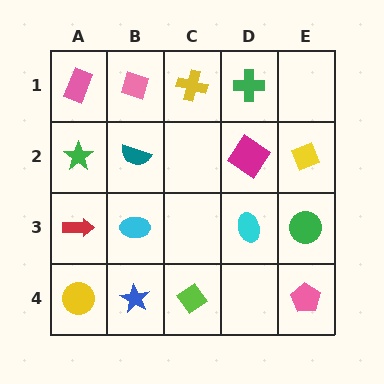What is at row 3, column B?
A cyan ellipse.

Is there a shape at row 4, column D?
No, that cell is empty.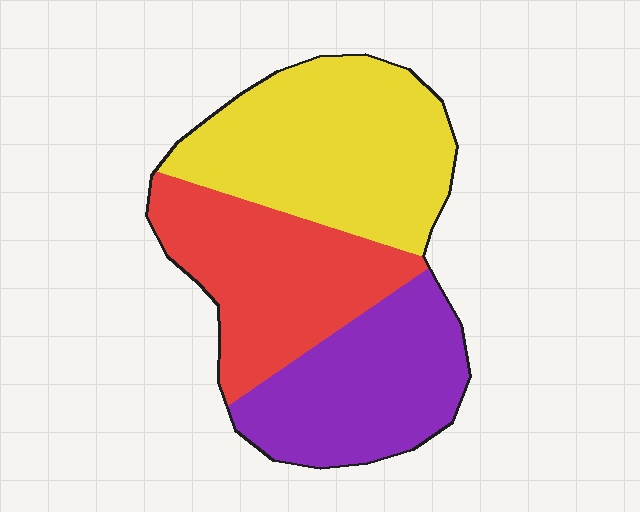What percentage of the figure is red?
Red takes up about one third (1/3) of the figure.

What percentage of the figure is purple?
Purple takes up between a quarter and a half of the figure.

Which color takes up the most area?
Yellow, at roughly 40%.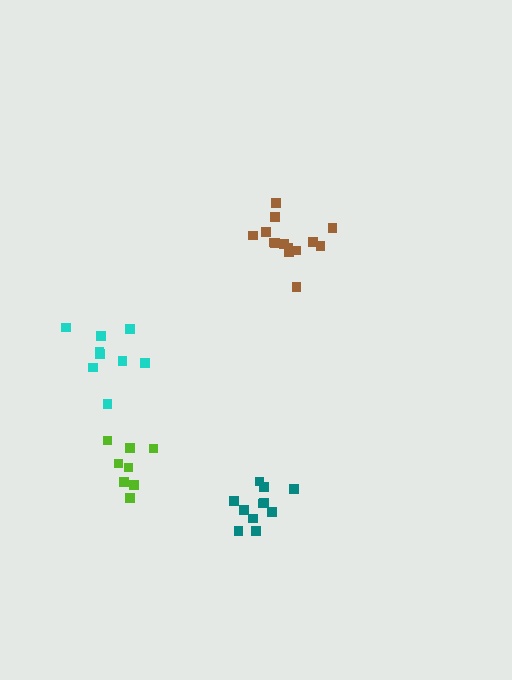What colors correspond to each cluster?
The clusters are colored: brown, lime, cyan, teal.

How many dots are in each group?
Group 1: 14 dots, Group 2: 8 dots, Group 3: 9 dots, Group 4: 11 dots (42 total).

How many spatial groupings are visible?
There are 4 spatial groupings.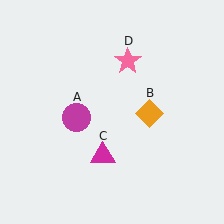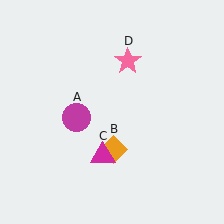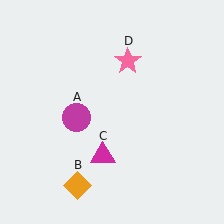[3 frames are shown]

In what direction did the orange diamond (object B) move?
The orange diamond (object B) moved down and to the left.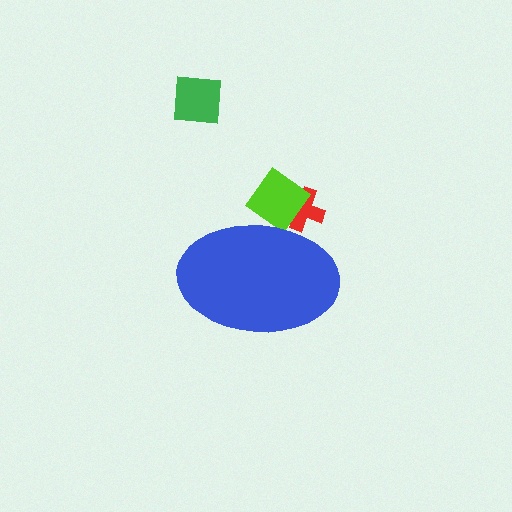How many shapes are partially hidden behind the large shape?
2 shapes are partially hidden.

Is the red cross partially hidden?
Yes, the red cross is partially hidden behind the blue ellipse.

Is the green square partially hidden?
No, the green square is fully visible.